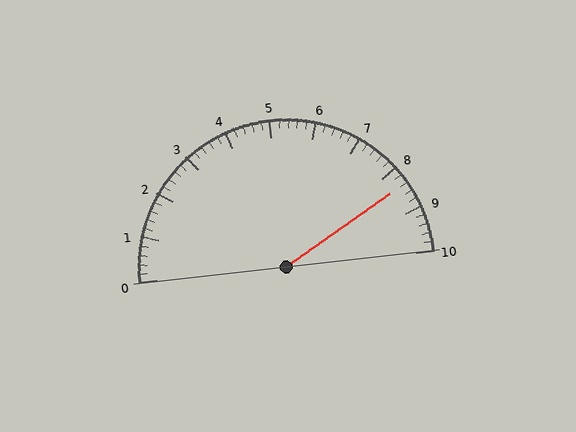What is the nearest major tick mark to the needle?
The nearest major tick mark is 8.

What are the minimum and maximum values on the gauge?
The gauge ranges from 0 to 10.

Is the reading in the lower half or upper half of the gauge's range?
The reading is in the upper half of the range (0 to 10).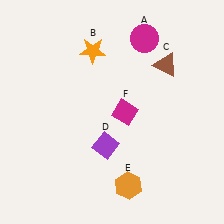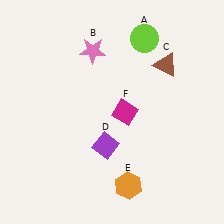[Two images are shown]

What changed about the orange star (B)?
In Image 1, B is orange. In Image 2, it changed to pink.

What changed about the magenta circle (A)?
In Image 1, A is magenta. In Image 2, it changed to lime.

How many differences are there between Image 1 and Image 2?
There are 2 differences between the two images.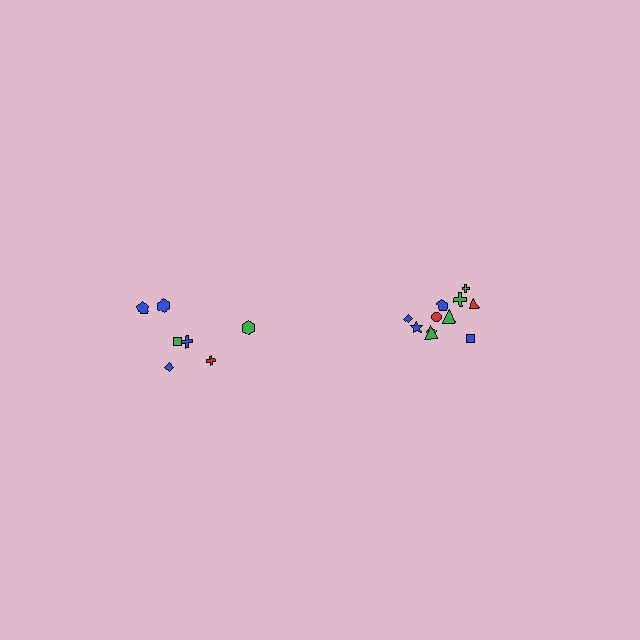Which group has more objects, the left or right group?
The right group.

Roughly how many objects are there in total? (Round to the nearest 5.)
Roughly 20 objects in total.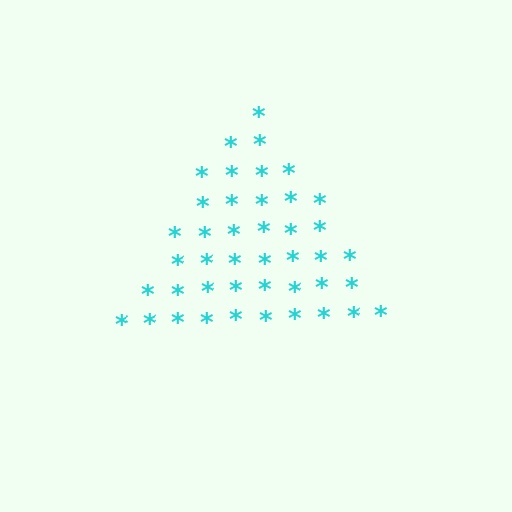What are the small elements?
The small elements are asterisks.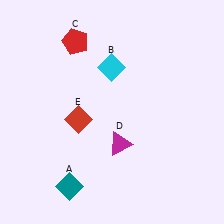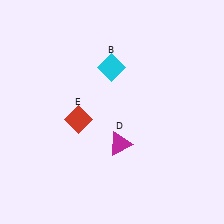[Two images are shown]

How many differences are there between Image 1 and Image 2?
There are 2 differences between the two images.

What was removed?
The red pentagon (C), the teal diamond (A) were removed in Image 2.